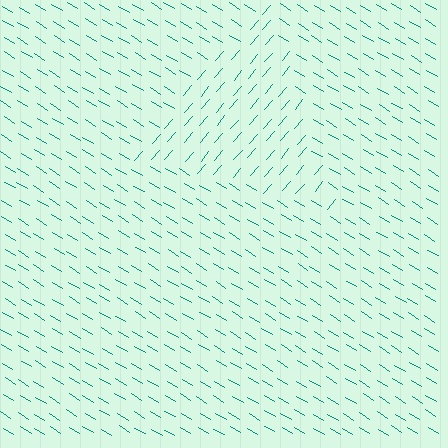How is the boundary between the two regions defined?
The boundary is defined purely by a change in line orientation (approximately 81 degrees difference). All lines are the same color and thickness.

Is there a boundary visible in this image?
Yes, there is a texture boundary formed by a change in line orientation.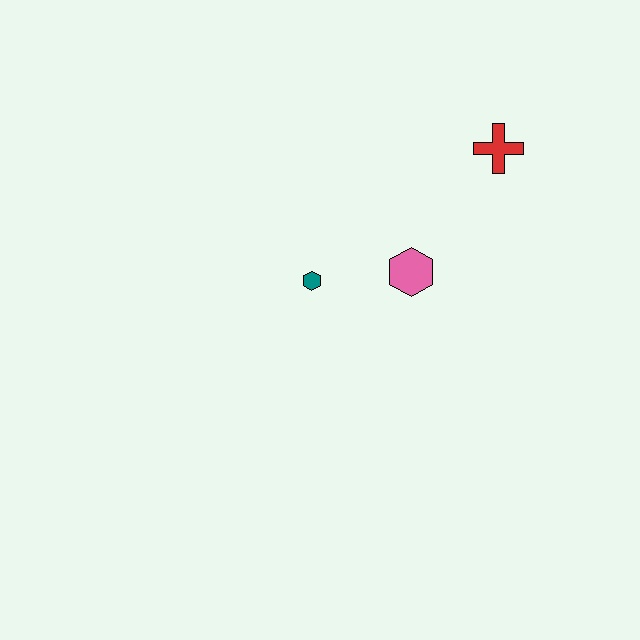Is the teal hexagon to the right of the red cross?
No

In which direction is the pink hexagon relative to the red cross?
The pink hexagon is below the red cross.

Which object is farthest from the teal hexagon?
The red cross is farthest from the teal hexagon.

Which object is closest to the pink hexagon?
The teal hexagon is closest to the pink hexagon.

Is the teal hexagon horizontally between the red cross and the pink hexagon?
No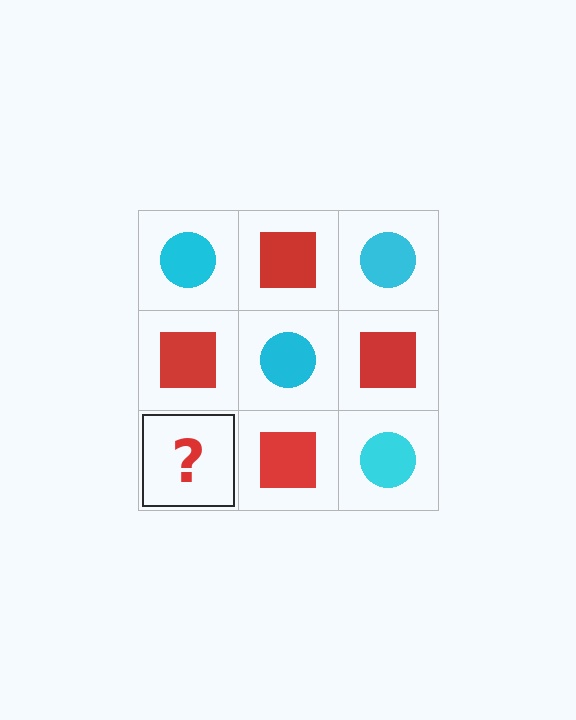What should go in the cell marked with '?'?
The missing cell should contain a cyan circle.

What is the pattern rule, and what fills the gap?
The rule is that it alternates cyan circle and red square in a checkerboard pattern. The gap should be filled with a cyan circle.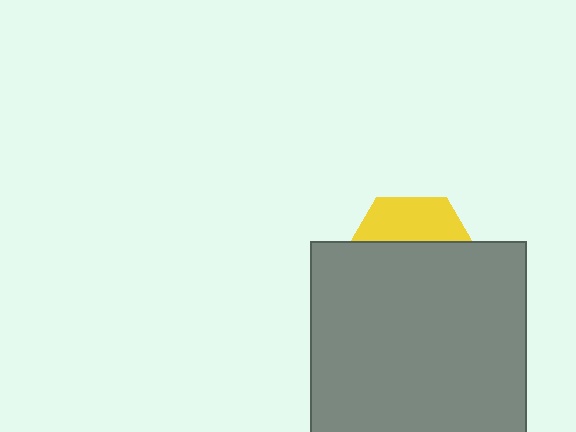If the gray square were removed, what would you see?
You would see the complete yellow hexagon.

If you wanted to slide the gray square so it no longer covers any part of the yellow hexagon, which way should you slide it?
Slide it down — that is the most direct way to separate the two shapes.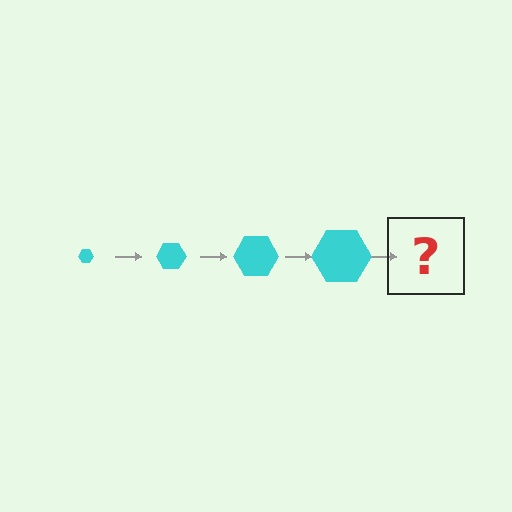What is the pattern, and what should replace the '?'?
The pattern is that the hexagon gets progressively larger each step. The '?' should be a cyan hexagon, larger than the previous one.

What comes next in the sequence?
The next element should be a cyan hexagon, larger than the previous one.